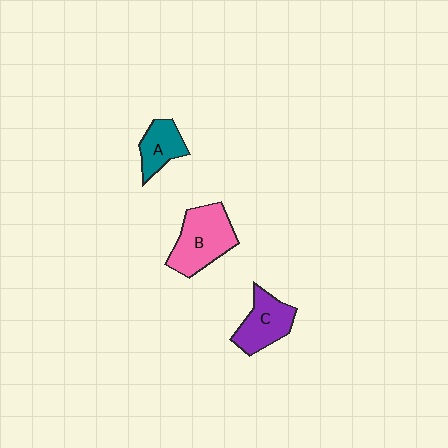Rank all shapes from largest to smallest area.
From largest to smallest: B (pink), C (purple), A (teal).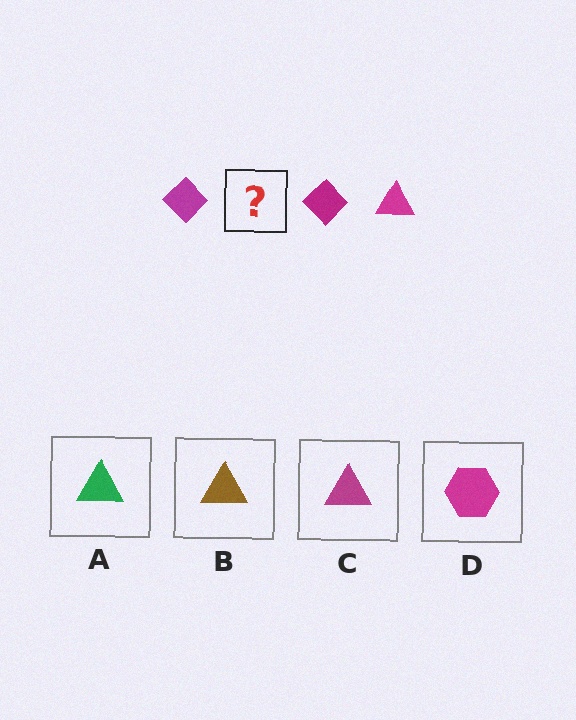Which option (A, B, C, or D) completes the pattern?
C.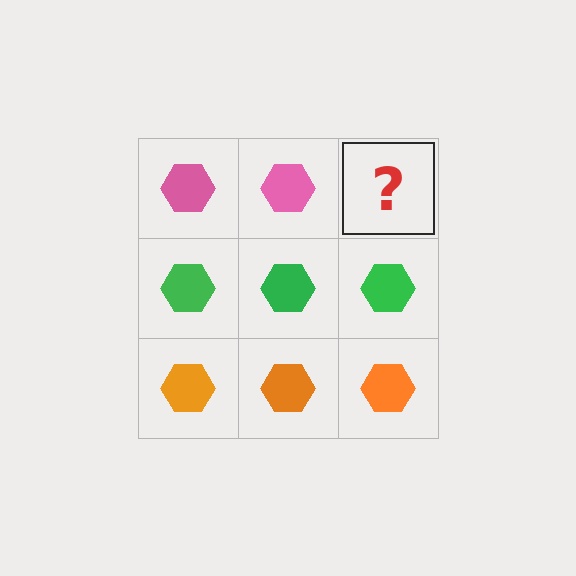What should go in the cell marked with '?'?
The missing cell should contain a pink hexagon.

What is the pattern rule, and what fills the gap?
The rule is that each row has a consistent color. The gap should be filled with a pink hexagon.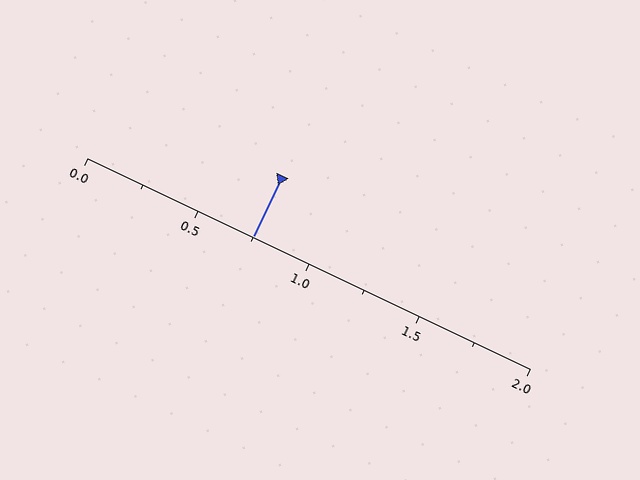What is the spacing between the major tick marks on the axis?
The major ticks are spaced 0.5 apart.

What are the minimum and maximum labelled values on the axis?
The axis runs from 0.0 to 2.0.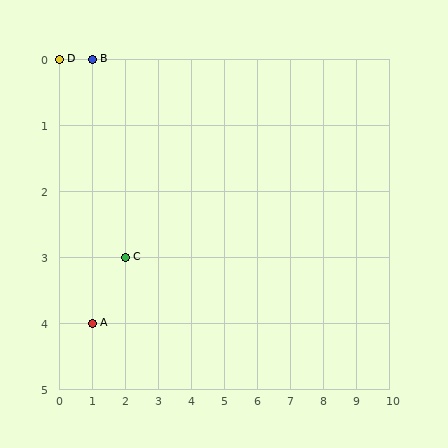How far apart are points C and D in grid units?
Points C and D are 2 columns and 3 rows apart (about 3.6 grid units diagonally).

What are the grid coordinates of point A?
Point A is at grid coordinates (1, 4).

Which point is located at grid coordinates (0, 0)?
Point D is at (0, 0).